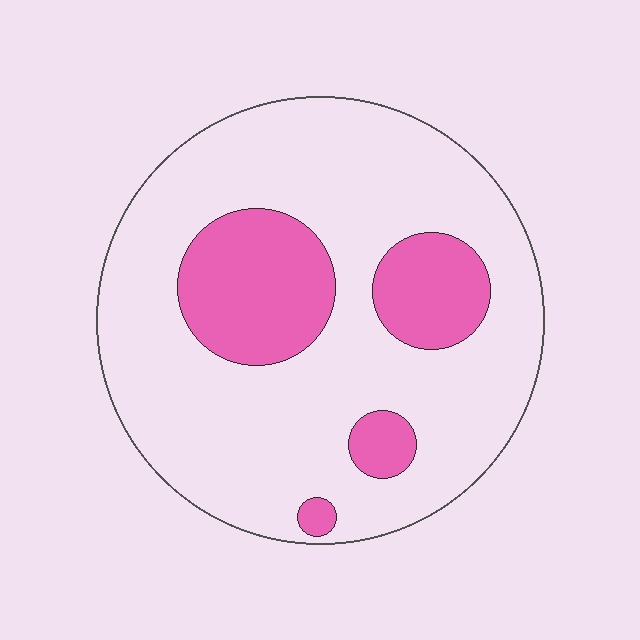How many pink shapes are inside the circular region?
4.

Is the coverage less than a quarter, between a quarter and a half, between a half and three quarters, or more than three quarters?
Less than a quarter.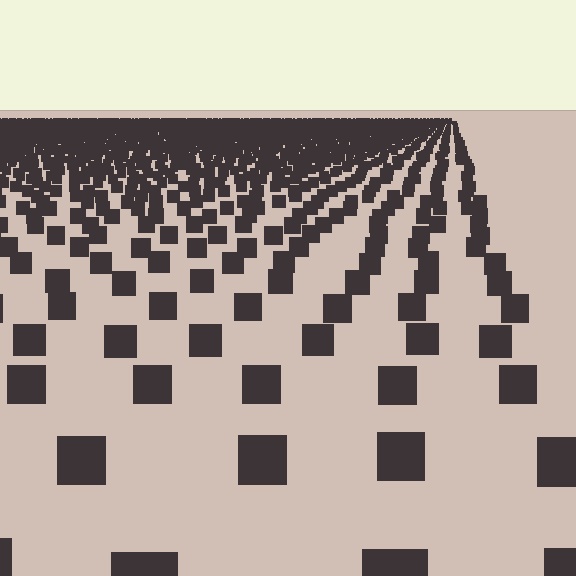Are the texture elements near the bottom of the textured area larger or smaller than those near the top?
Larger. Near the bottom, elements are closer to the viewer and appear at a bigger on-screen size.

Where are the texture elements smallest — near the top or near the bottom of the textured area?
Near the top.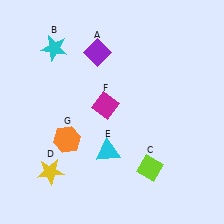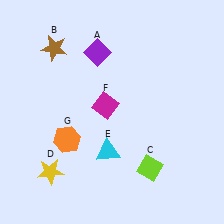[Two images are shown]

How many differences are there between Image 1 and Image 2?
There is 1 difference between the two images.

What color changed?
The star (B) changed from cyan in Image 1 to brown in Image 2.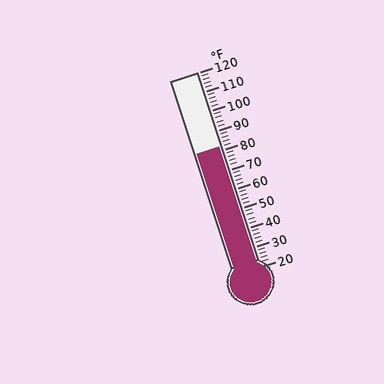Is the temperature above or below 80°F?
The temperature is above 80°F.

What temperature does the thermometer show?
The thermometer shows approximately 82°F.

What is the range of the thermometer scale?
The thermometer scale ranges from 20°F to 120°F.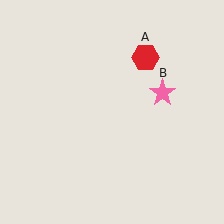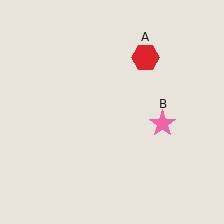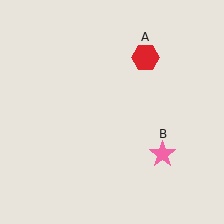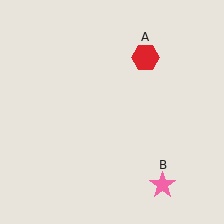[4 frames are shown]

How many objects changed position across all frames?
1 object changed position: pink star (object B).